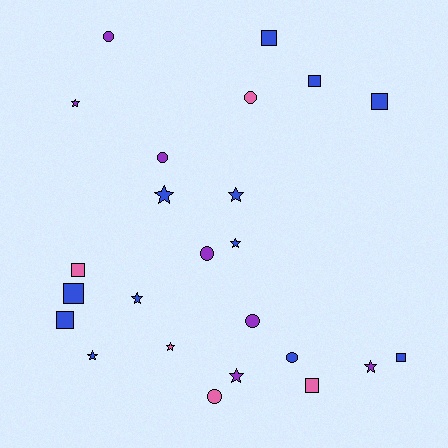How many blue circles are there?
There is 1 blue circle.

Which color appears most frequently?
Blue, with 12 objects.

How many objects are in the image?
There are 24 objects.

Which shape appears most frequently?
Star, with 9 objects.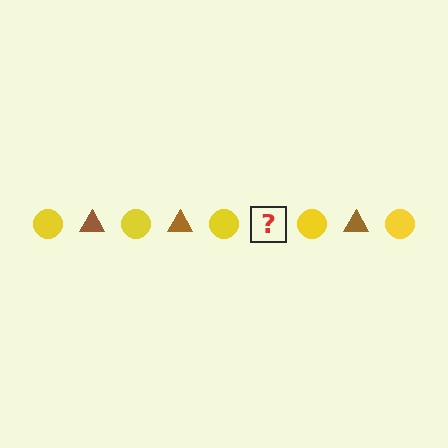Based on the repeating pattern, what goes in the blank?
The blank should be a brown triangle.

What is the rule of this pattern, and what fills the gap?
The rule is that the pattern alternates between yellow circle and brown triangle. The gap should be filled with a brown triangle.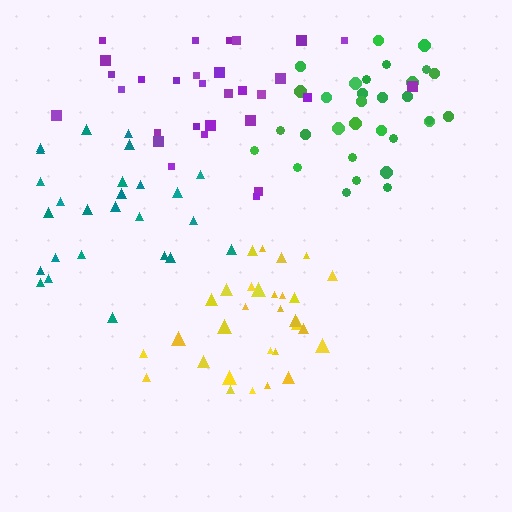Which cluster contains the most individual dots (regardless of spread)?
Green (31).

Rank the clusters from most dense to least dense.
yellow, green, purple, teal.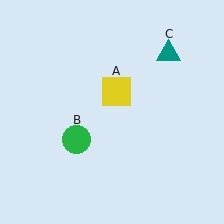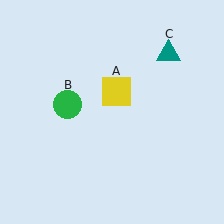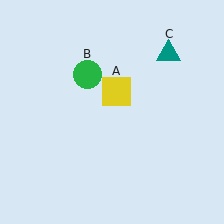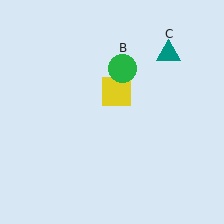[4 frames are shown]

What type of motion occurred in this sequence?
The green circle (object B) rotated clockwise around the center of the scene.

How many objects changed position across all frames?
1 object changed position: green circle (object B).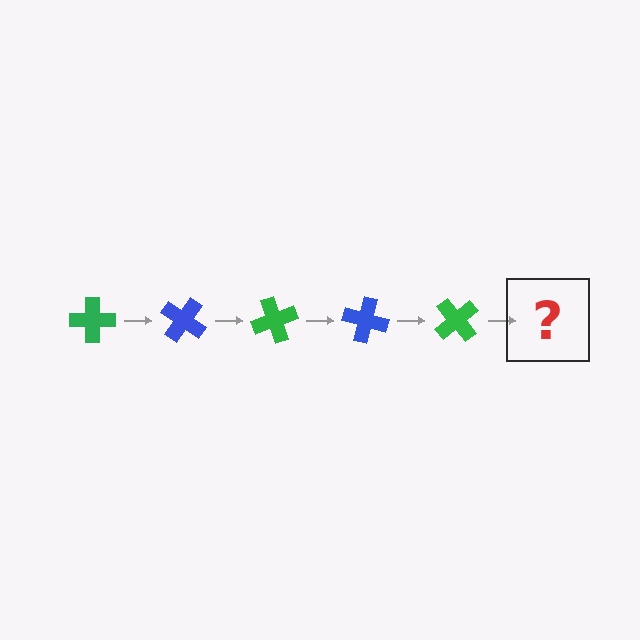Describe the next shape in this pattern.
It should be a blue cross, rotated 175 degrees from the start.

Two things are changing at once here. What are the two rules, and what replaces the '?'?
The two rules are that it rotates 35 degrees each step and the color cycles through green and blue. The '?' should be a blue cross, rotated 175 degrees from the start.